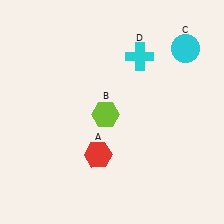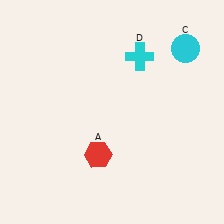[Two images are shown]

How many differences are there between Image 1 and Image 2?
There is 1 difference between the two images.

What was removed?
The lime hexagon (B) was removed in Image 2.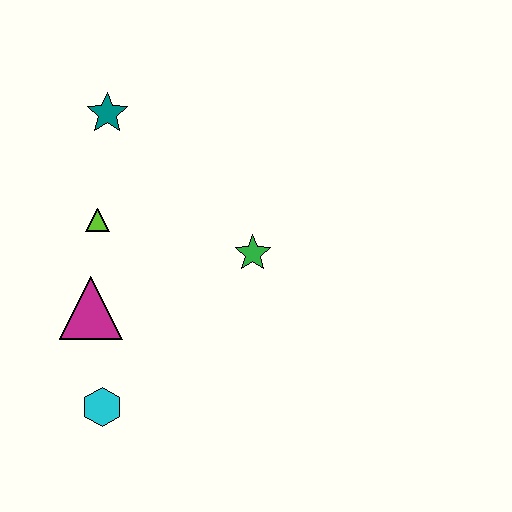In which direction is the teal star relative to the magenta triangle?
The teal star is above the magenta triangle.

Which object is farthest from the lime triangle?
The cyan hexagon is farthest from the lime triangle.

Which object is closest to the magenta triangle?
The lime triangle is closest to the magenta triangle.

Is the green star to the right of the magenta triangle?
Yes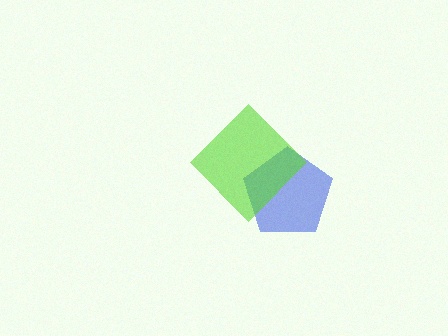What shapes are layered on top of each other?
The layered shapes are: a blue pentagon, a lime diamond.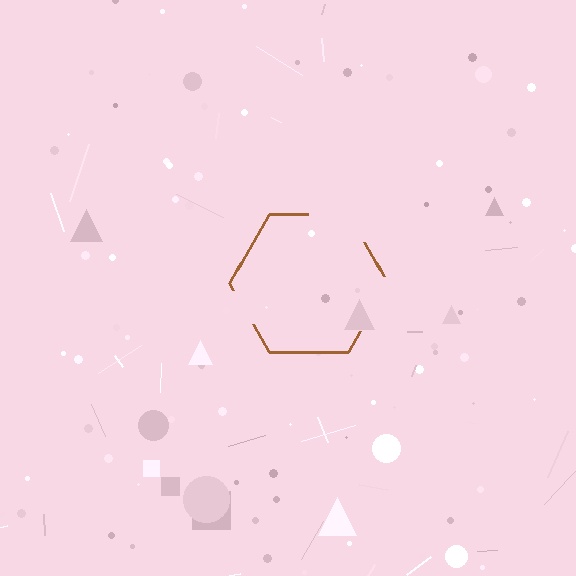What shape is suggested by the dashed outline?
The dashed outline suggests a hexagon.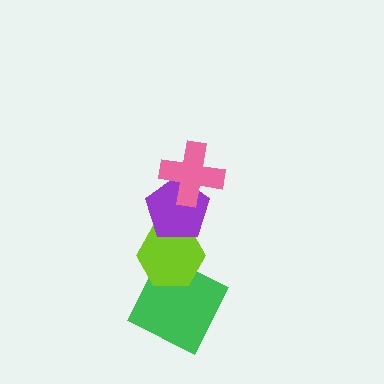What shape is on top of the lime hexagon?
The purple pentagon is on top of the lime hexagon.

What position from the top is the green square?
The green square is 4th from the top.